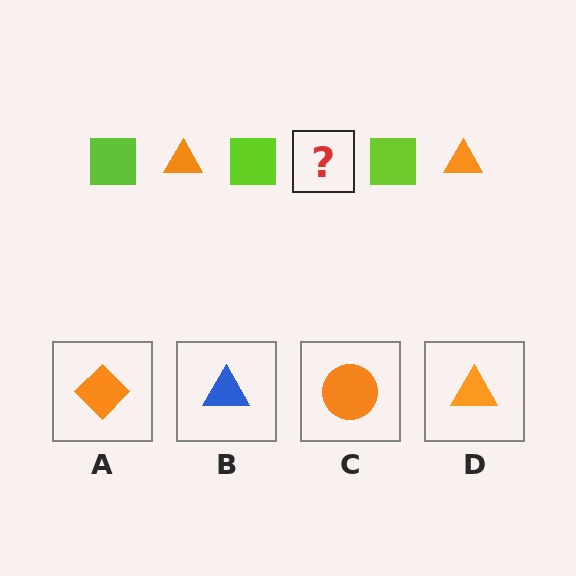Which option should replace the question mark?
Option D.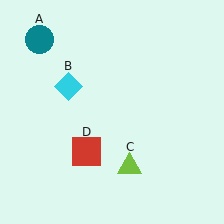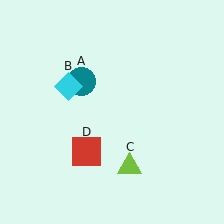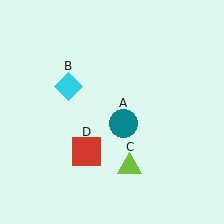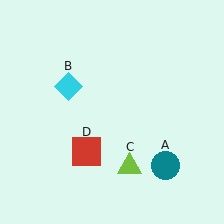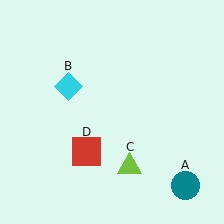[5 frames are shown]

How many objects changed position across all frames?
1 object changed position: teal circle (object A).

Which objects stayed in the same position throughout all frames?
Cyan diamond (object B) and lime triangle (object C) and red square (object D) remained stationary.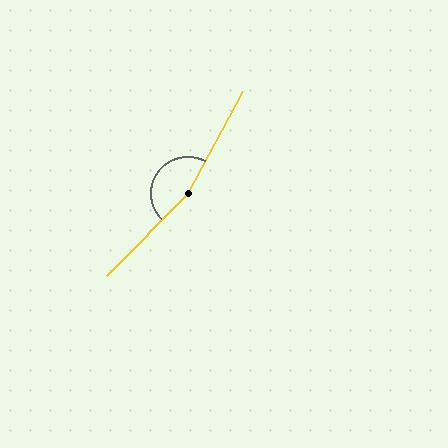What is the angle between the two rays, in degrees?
Approximately 164 degrees.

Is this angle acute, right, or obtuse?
It is obtuse.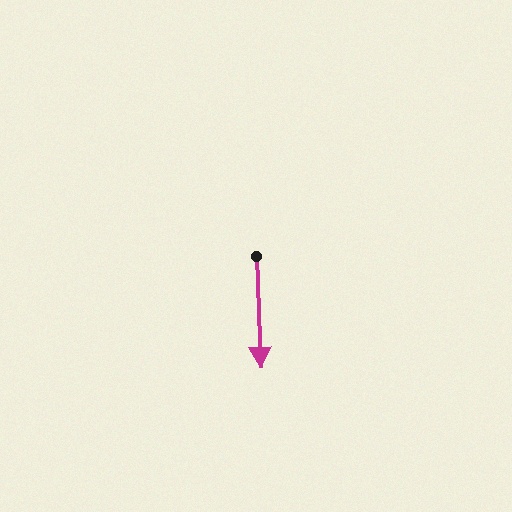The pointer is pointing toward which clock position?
Roughly 6 o'clock.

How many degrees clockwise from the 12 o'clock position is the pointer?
Approximately 178 degrees.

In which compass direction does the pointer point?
South.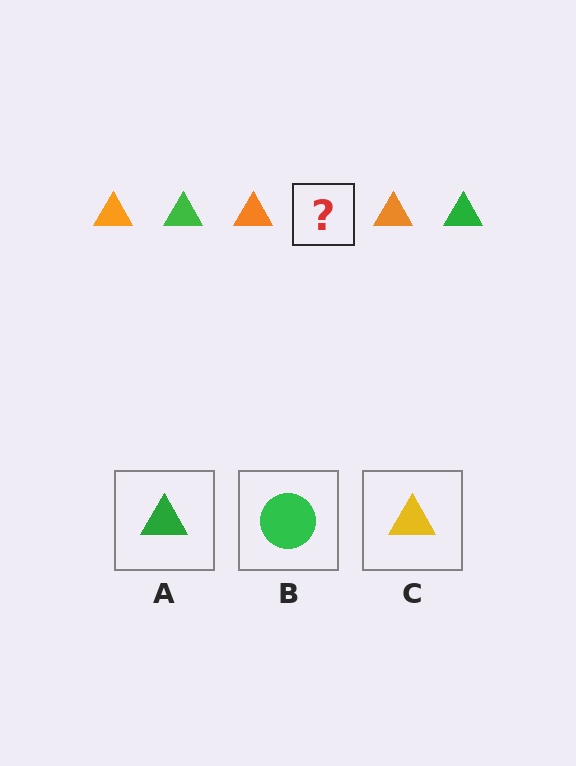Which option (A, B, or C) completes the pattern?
A.